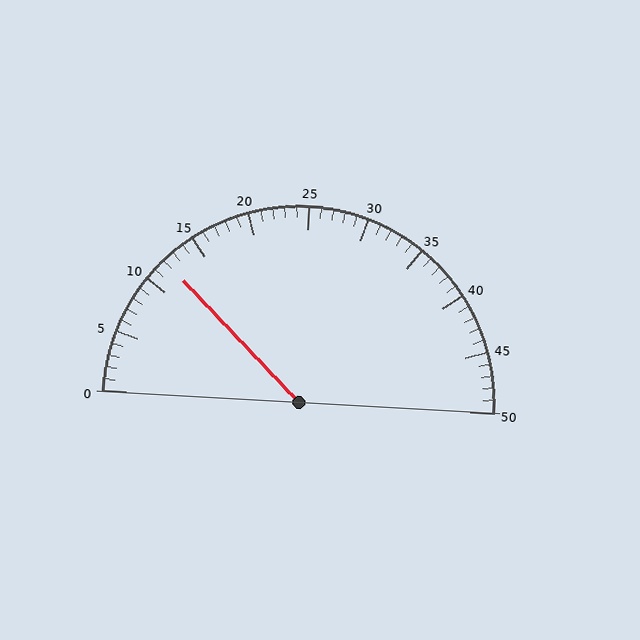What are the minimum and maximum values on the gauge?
The gauge ranges from 0 to 50.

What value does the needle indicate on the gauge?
The needle indicates approximately 12.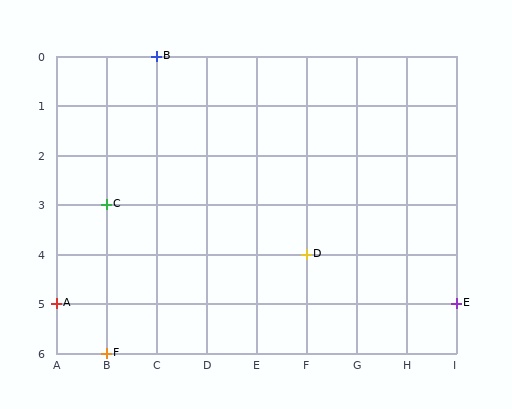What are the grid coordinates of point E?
Point E is at grid coordinates (I, 5).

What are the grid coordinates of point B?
Point B is at grid coordinates (C, 0).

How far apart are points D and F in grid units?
Points D and F are 4 columns and 2 rows apart (about 4.5 grid units diagonally).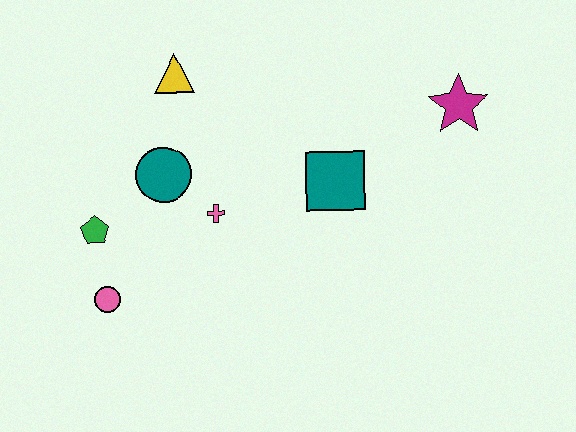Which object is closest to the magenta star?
The teal square is closest to the magenta star.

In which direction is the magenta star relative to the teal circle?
The magenta star is to the right of the teal circle.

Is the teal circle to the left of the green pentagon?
No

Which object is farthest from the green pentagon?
The magenta star is farthest from the green pentagon.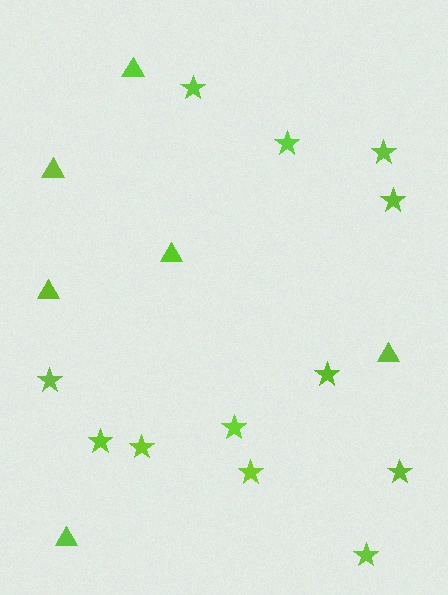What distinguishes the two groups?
There are 2 groups: one group of triangles (6) and one group of stars (12).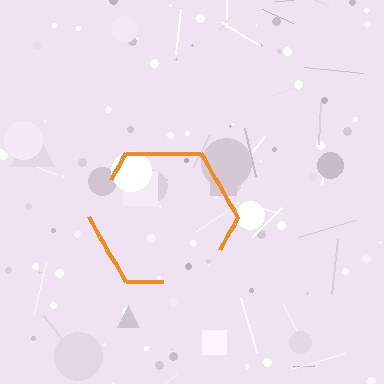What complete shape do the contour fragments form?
The contour fragments form a hexagon.